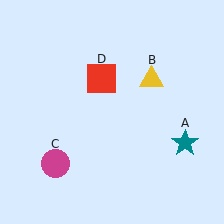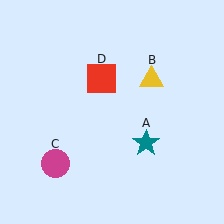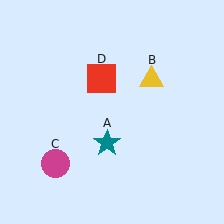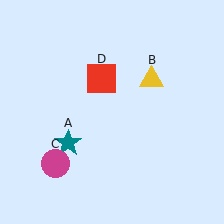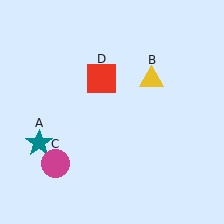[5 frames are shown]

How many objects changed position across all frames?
1 object changed position: teal star (object A).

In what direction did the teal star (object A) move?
The teal star (object A) moved left.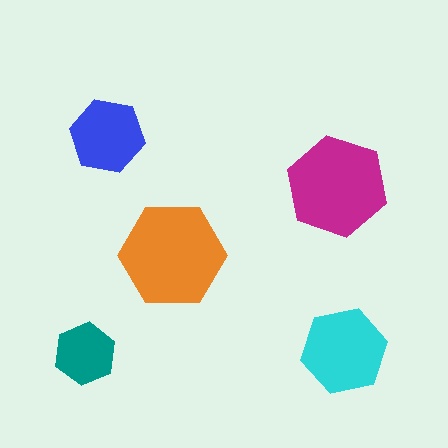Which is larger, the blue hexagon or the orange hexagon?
The orange one.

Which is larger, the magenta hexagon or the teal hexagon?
The magenta one.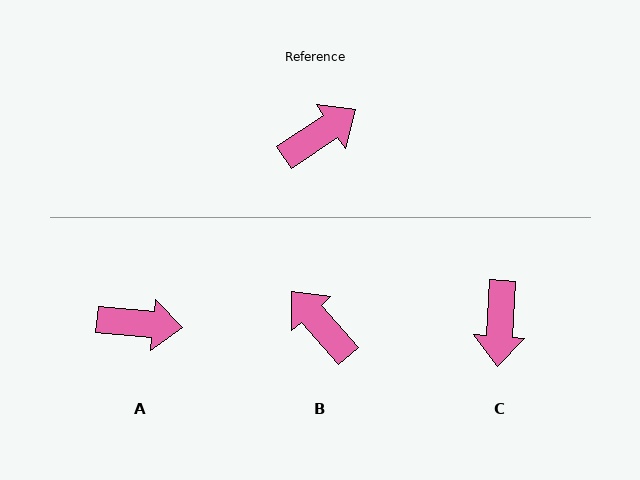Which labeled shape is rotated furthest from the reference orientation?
C, about 127 degrees away.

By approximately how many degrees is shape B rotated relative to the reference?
Approximately 98 degrees counter-clockwise.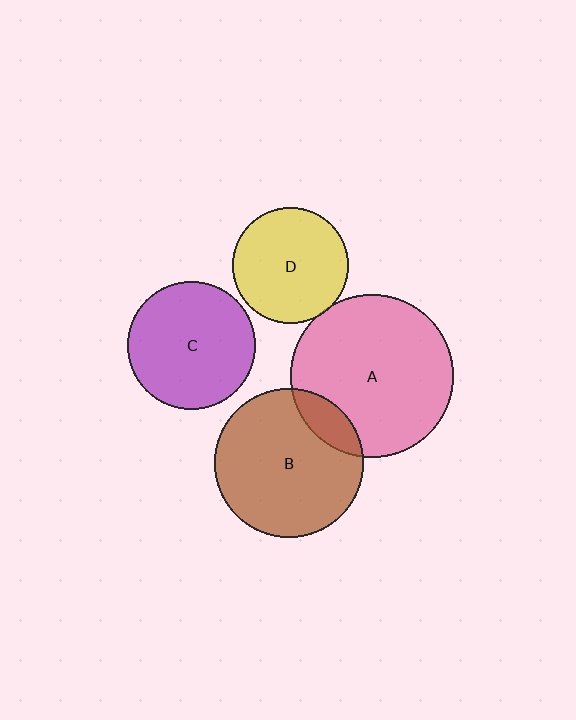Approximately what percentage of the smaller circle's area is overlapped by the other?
Approximately 15%.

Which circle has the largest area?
Circle A (pink).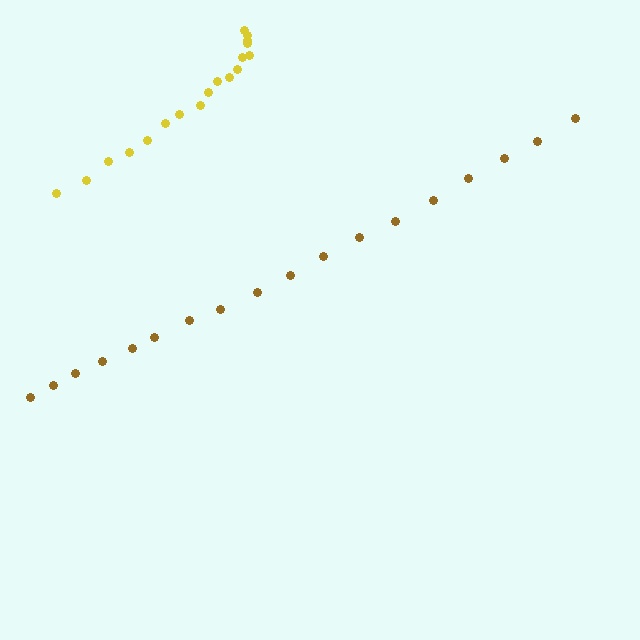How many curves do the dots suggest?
There are 2 distinct paths.